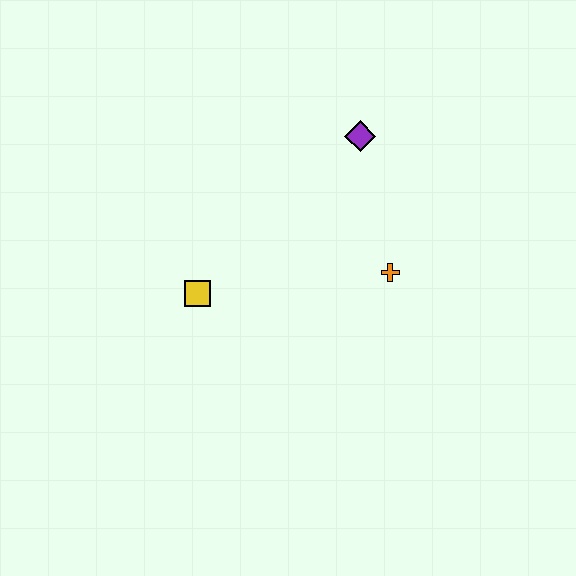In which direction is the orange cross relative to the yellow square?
The orange cross is to the right of the yellow square.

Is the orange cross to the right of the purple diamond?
Yes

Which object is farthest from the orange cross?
The yellow square is farthest from the orange cross.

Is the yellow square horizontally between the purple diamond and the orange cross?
No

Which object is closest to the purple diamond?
The orange cross is closest to the purple diamond.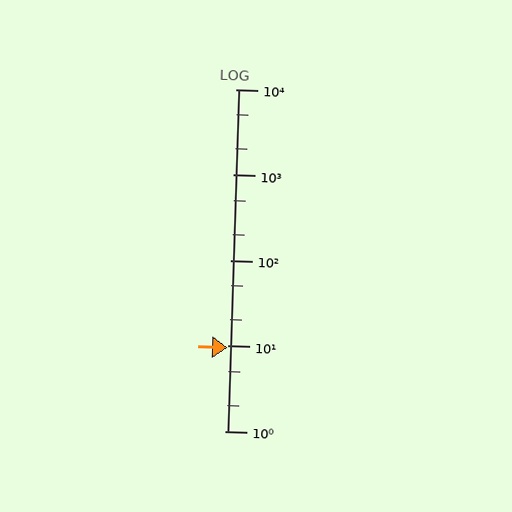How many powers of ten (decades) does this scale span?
The scale spans 4 decades, from 1 to 10000.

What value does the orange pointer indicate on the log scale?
The pointer indicates approximately 9.6.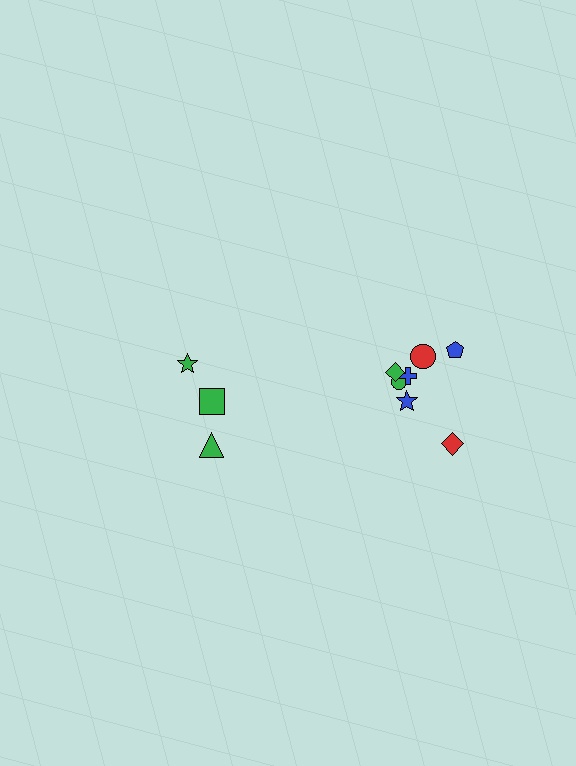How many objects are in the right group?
There are 7 objects.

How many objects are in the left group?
There are 3 objects.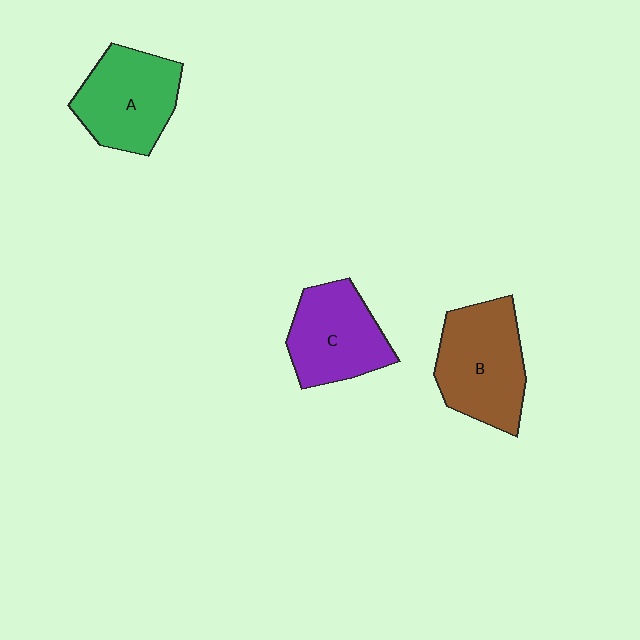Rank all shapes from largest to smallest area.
From largest to smallest: B (brown), A (green), C (purple).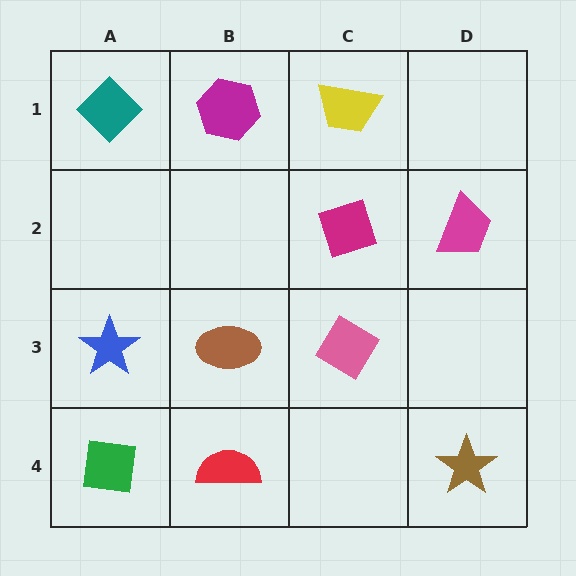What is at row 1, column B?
A magenta hexagon.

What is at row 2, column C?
A magenta diamond.